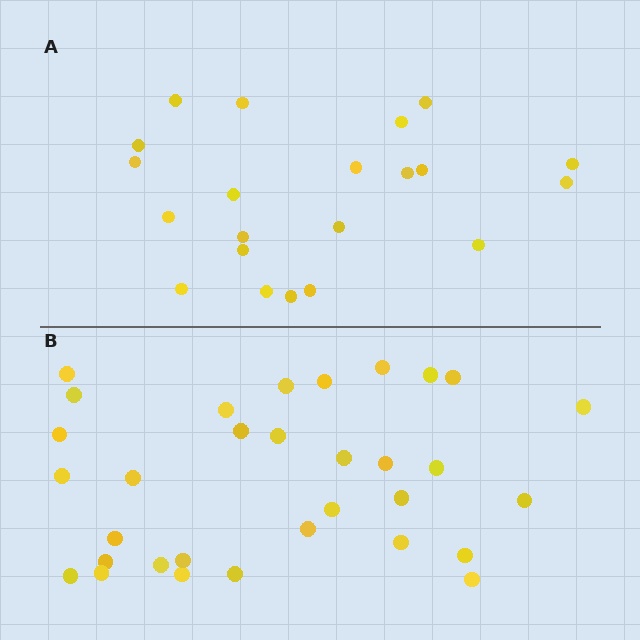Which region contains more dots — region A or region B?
Region B (the bottom region) has more dots.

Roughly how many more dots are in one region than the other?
Region B has roughly 12 or so more dots than region A.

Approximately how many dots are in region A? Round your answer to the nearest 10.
About 20 dots. (The exact count is 21, which rounds to 20.)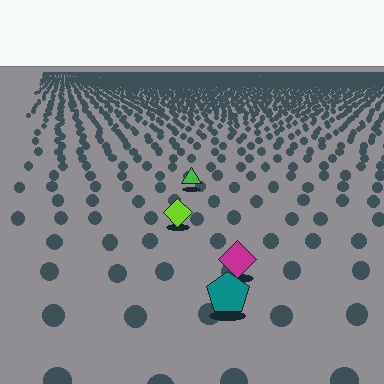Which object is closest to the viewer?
The teal pentagon is closest. The texture marks near it are larger and more spread out.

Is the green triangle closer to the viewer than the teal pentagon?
No. The teal pentagon is closer — you can tell from the texture gradient: the ground texture is coarser near it.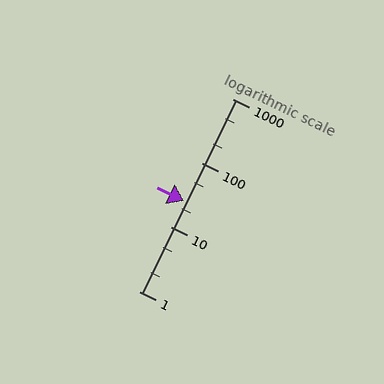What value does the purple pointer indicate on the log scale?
The pointer indicates approximately 26.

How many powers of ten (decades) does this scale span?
The scale spans 3 decades, from 1 to 1000.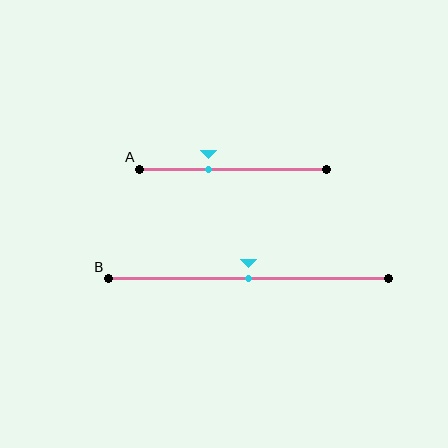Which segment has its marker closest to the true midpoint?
Segment B has its marker closest to the true midpoint.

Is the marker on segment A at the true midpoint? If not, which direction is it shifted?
No, the marker on segment A is shifted to the left by about 13% of the segment length.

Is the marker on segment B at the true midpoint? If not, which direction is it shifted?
Yes, the marker on segment B is at the true midpoint.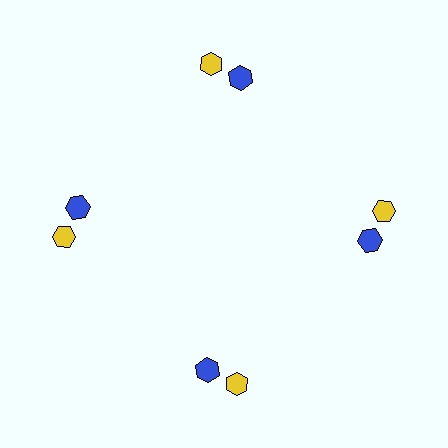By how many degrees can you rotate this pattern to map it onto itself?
The pattern maps onto itself every 90 degrees of rotation.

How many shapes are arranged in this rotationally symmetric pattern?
There are 8 shapes, arranged in 4 groups of 2.